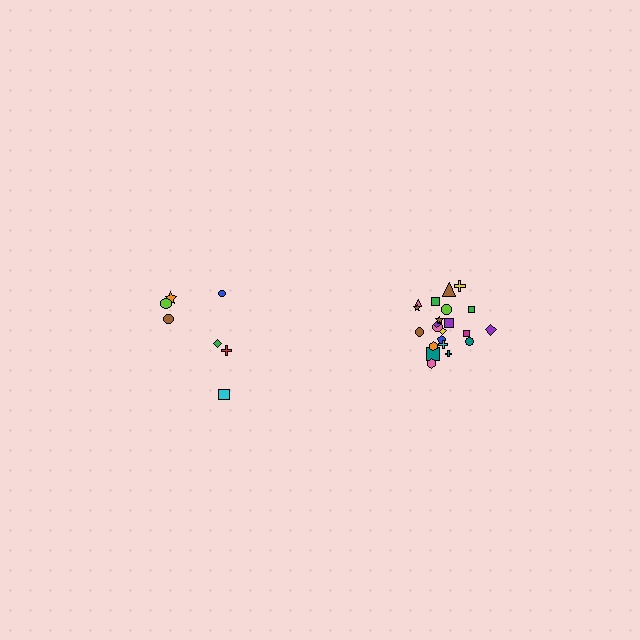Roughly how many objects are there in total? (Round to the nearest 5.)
Roughly 30 objects in total.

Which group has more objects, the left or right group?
The right group.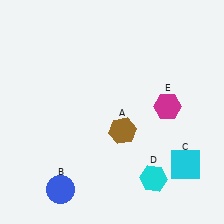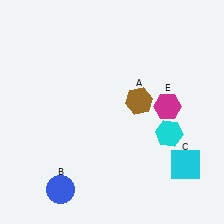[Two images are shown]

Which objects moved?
The objects that moved are: the brown hexagon (A), the cyan hexagon (D).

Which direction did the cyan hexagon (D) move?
The cyan hexagon (D) moved up.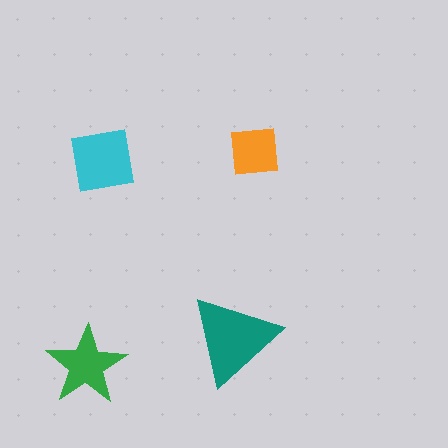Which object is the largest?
The teal triangle.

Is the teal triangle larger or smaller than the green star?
Larger.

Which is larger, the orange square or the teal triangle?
The teal triangle.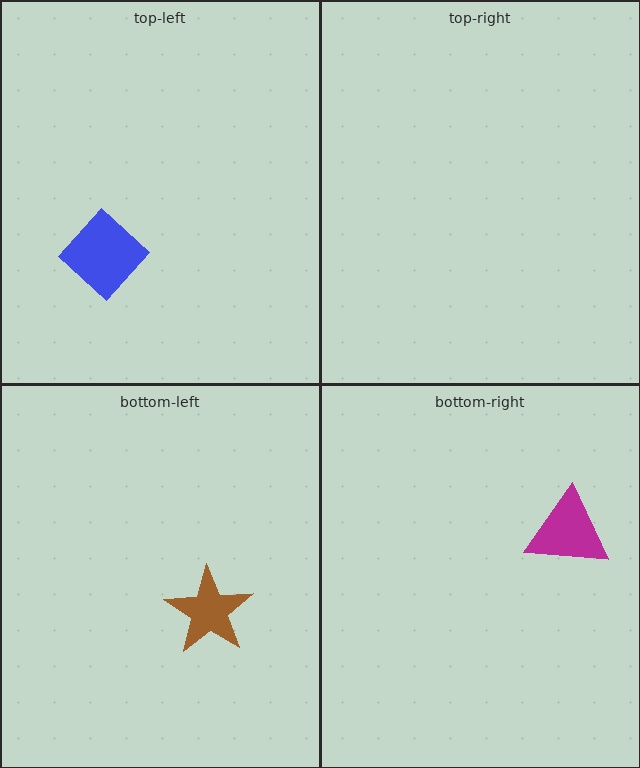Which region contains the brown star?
The bottom-left region.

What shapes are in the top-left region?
The blue diamond.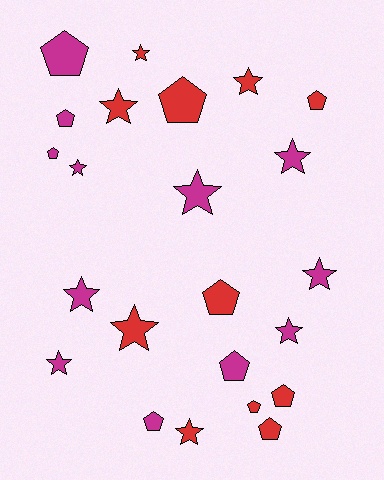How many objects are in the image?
There are 23 objects.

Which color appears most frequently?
Magenta, with 12 objects.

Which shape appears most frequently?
Star, with 12 objects.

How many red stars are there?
There are 5 red stars.